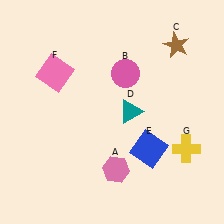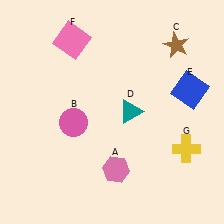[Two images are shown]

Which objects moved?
The objects that moved are: the pink circle (B), the blue square (E), the pink square (F).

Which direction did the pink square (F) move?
The pink square (F) moved up.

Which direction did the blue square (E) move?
The blue square (E) moved up.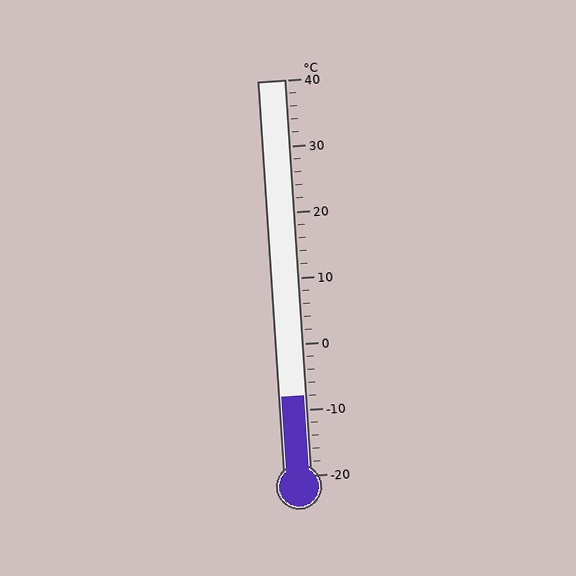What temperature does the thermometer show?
The thermometer shows approximately -8°C.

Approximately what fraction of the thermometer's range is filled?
The thermometer is filled to approximately 20% of its range.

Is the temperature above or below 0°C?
The temperature is below 0°C.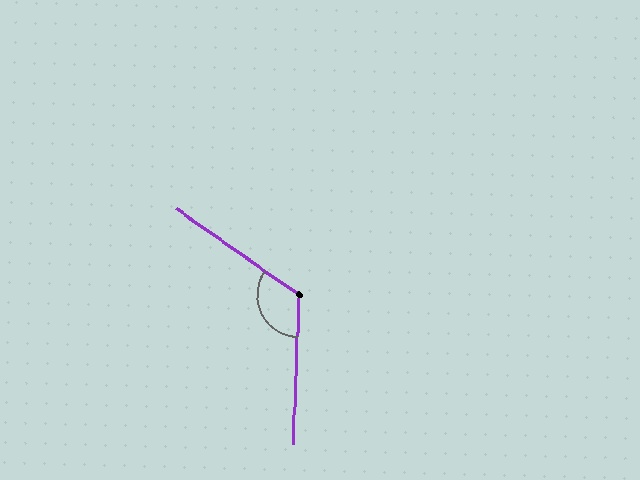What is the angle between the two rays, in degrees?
Approximately 123 degrees.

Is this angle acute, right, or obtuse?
It is obtuse.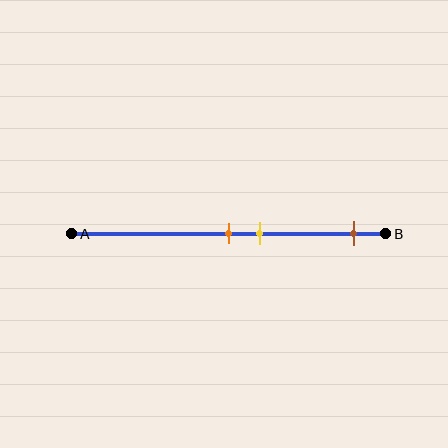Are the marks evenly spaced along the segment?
No, the marks are not evenly spaced.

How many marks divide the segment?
There are 3 marks dividing the segment.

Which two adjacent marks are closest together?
The orange and yellow marks are the closest adjacent pair.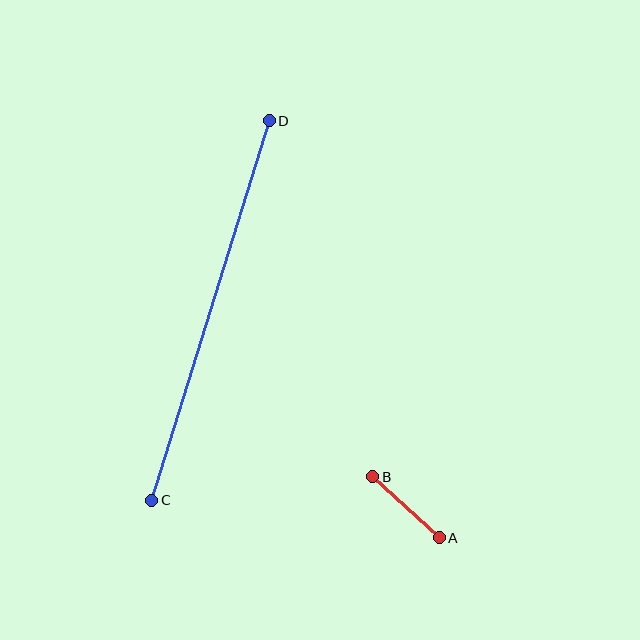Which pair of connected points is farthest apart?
Points C and D are farthest apart.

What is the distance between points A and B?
The distance is approximately 90 pixels.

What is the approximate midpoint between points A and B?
The midpoint is at approximately (406, 507) pixels.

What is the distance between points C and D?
The distance is approximately 397 pixels.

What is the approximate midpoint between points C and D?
The midpoint is at approximately (211, 310) pixels.